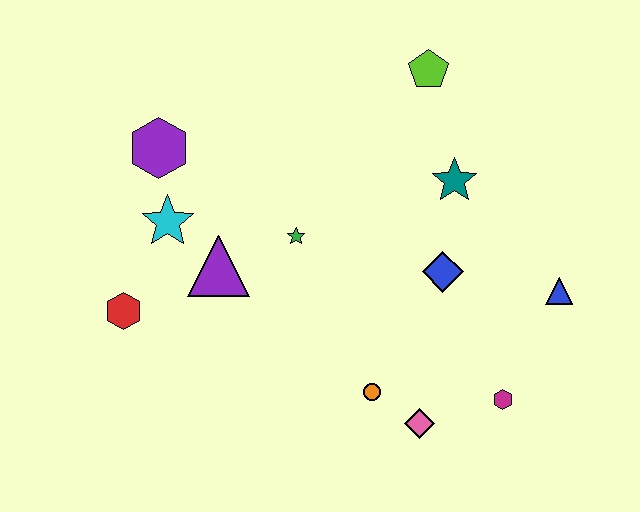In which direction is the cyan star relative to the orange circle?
The cyan star is to the left of the orange circle.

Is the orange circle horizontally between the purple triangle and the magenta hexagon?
Yes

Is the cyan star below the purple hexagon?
Yes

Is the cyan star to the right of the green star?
No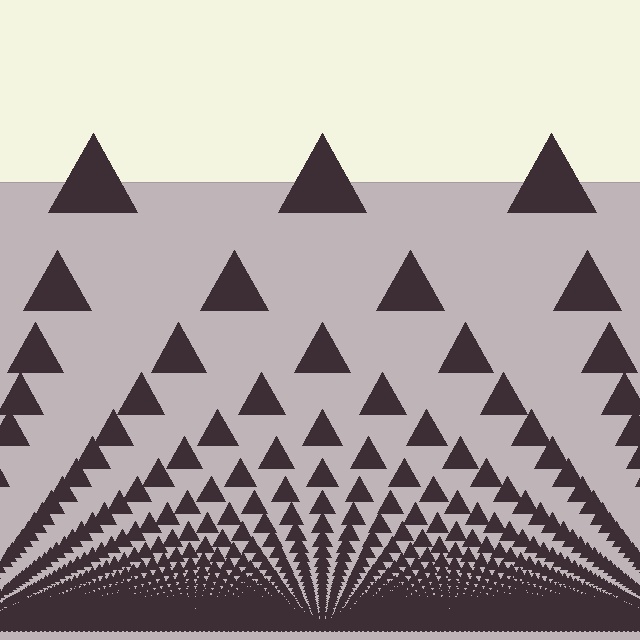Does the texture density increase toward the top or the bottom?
Density increases toward the bottom.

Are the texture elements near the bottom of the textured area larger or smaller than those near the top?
Smaller. The gradient is inverted — elements near the bottom are smaller and denser.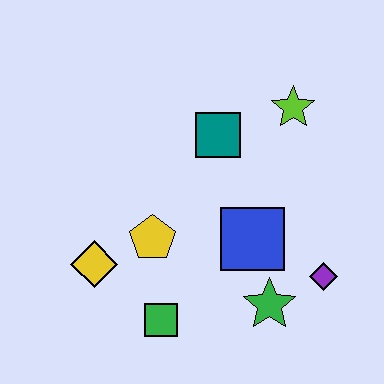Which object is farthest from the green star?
The lime star is farthest from the green star.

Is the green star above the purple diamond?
No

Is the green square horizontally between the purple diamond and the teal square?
No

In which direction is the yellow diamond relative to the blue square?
The yellow diamond is to the left of the blue square.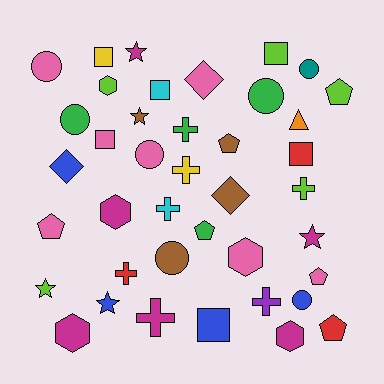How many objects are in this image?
There are 40 objects.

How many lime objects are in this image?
There are 5 lime objects.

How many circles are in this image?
There are 7 circles.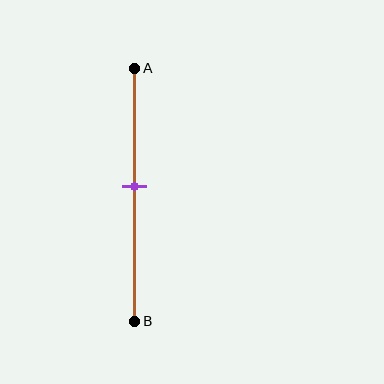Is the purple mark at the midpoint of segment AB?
No, the mark is at about 45% from A, not at the 50% midpoint.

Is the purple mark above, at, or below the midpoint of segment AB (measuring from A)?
The purple mark is above the midpoint of segment AB.